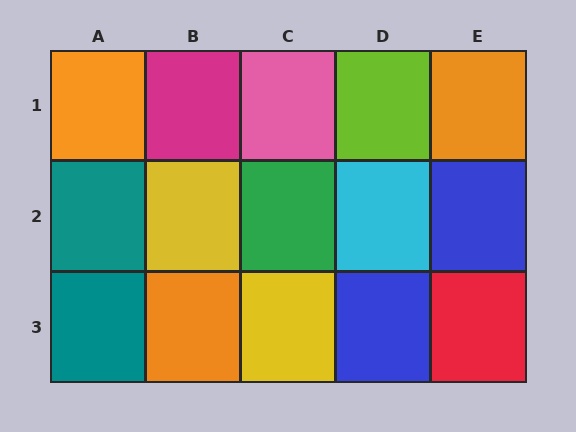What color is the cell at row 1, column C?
Pink.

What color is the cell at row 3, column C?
Yellow.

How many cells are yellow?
2 cells are yellow.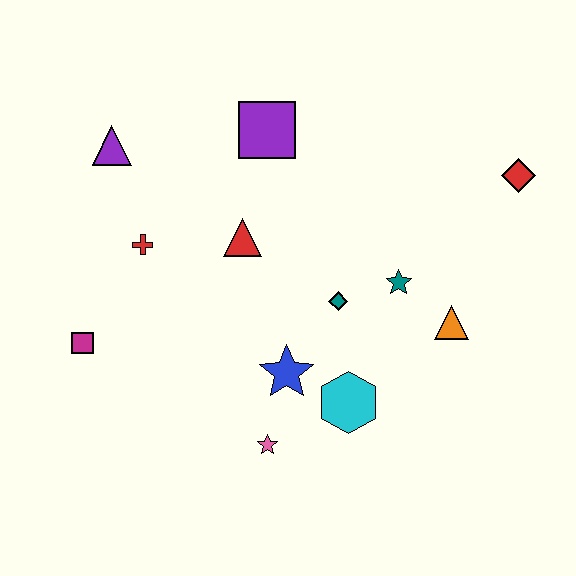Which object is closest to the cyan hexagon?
The blue star is closest to the cyan hexagon.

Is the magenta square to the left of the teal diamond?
Yes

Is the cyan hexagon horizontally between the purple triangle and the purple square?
No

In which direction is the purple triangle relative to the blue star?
The purple triangle is above the blue star.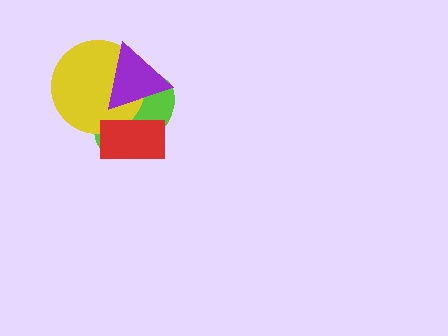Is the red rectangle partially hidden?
Yes, it is partially covered by another shape.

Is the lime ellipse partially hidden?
Yes, it is partially covered by another shape.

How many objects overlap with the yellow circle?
3 objects overlap with the yellow circle.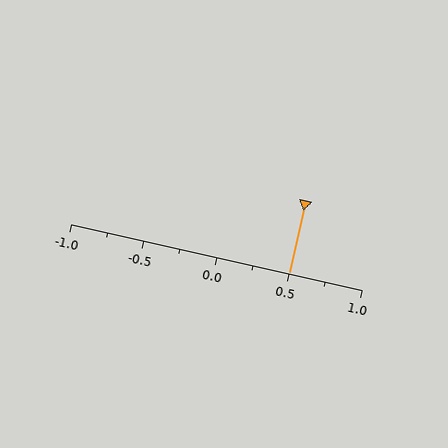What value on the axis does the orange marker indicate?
The marker indicates approximately 0.5.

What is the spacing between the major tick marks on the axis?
The major ticks are spaced 0.5 apart.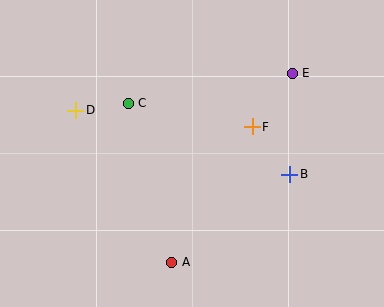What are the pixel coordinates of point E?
Point E is at (292, 73).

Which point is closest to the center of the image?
Point F at (252, 127) is closest to the center.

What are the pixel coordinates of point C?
Point C is at (128, 103).